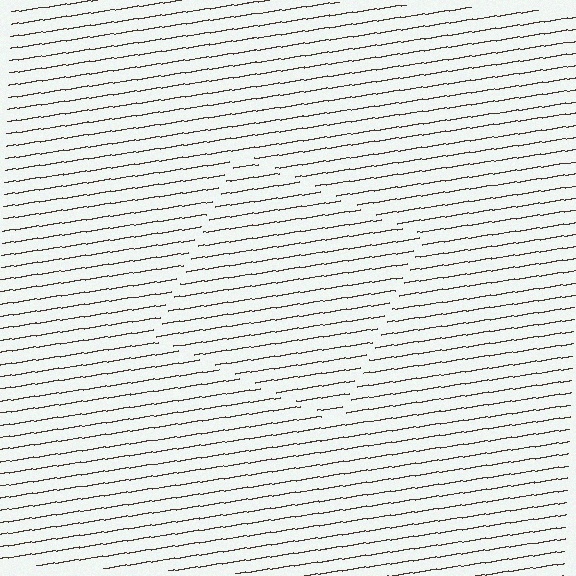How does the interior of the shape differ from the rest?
The interior of the shape contains the same grating, shifted by half a period — the contour is defined by the phase discontinuity where line-ends from the inner and outer gratings abut.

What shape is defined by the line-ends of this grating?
An illusory square. The interior of the shape contains the same grating, shifted by half a period — the contour is defined by the phase discontinuity where line-ends from the inner and outer gratings abut.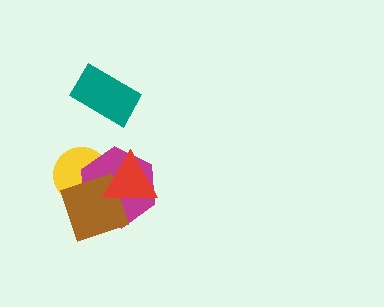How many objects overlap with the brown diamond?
3 objects overlap with the brown diamond.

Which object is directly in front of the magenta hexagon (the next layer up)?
The brown diamond is directly in front of the magenta hexagon.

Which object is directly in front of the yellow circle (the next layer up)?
The magenta hexagon is directly in front of the yellow circle.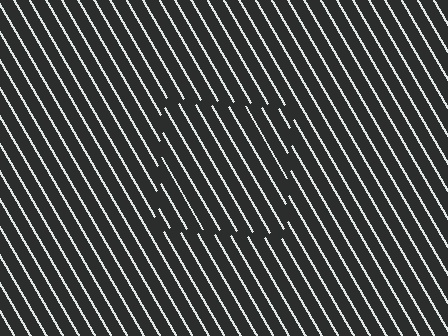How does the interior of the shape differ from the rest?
The interior of the shape contains the same grating, shifted by half a period — the contour is defined by the phase discontinuity where line-ends from the inner and outer gratings abut.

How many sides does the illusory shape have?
4 sides — the line-ends trace a square.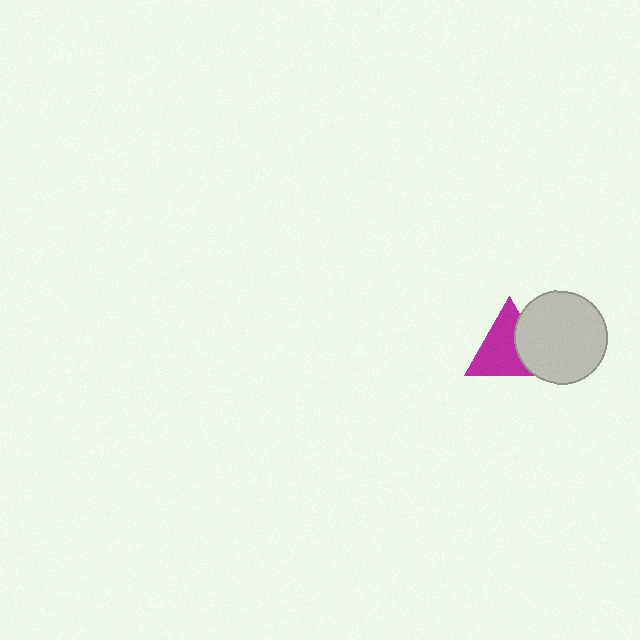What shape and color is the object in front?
The object in front is a light gray circle.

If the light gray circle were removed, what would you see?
You would see the complete magenta triangle.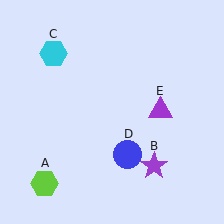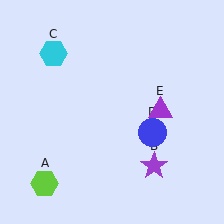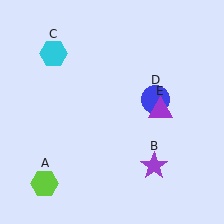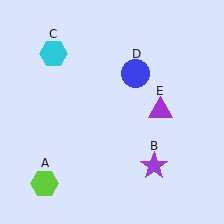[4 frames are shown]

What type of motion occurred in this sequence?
The blue circle (object D) rotated counterclockwise around the center of the scene.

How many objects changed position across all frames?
1 object changed position: blue circle (object D).